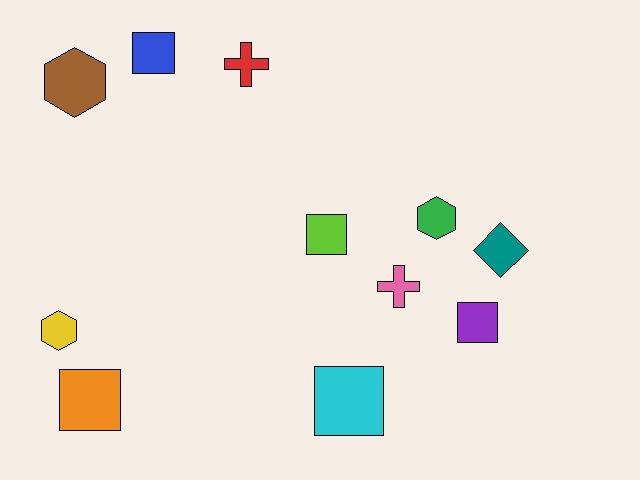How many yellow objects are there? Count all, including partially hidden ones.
There is 1 yellow object.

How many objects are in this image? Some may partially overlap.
There are 11 objects.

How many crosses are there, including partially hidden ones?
There are 2 crosses.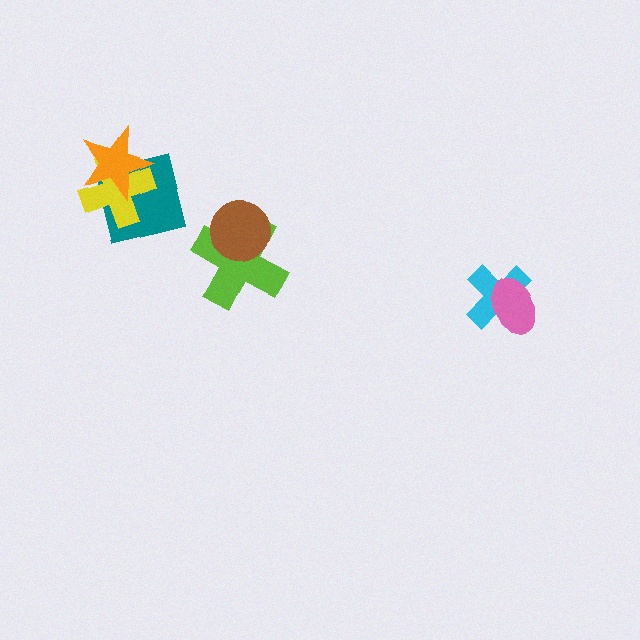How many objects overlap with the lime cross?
1 object overlaps with the lime cross.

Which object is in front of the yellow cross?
The orange star is in front of the yellow cross.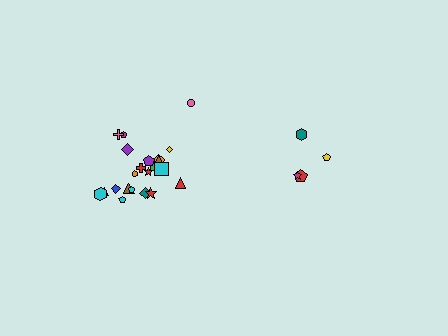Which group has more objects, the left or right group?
The left group.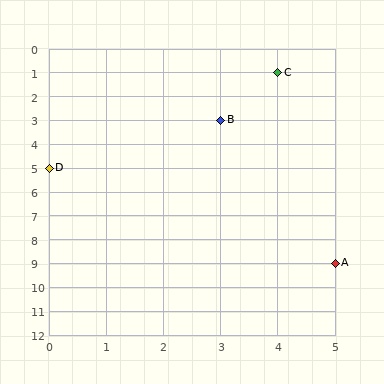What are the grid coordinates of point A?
Point A is at grid coordinates (5, 9).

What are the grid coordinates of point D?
Point D is at grid coordinates (0, 5).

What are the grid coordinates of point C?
Point C is at grid coordinates (4, 1).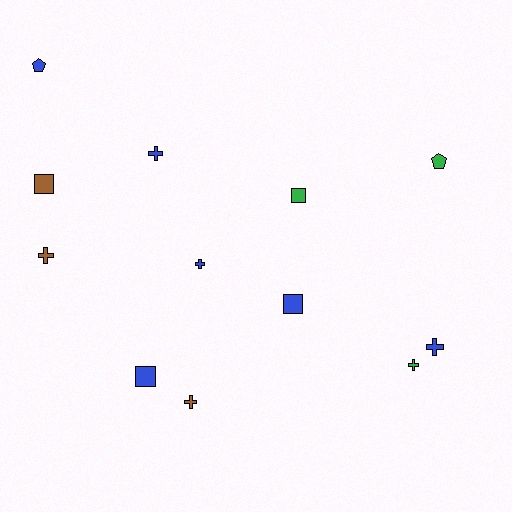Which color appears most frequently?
Blue, with 6 objects.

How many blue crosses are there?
There are 3 blue crosses.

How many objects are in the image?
There are 12 objects.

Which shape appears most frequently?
Cross, with 6 objects.